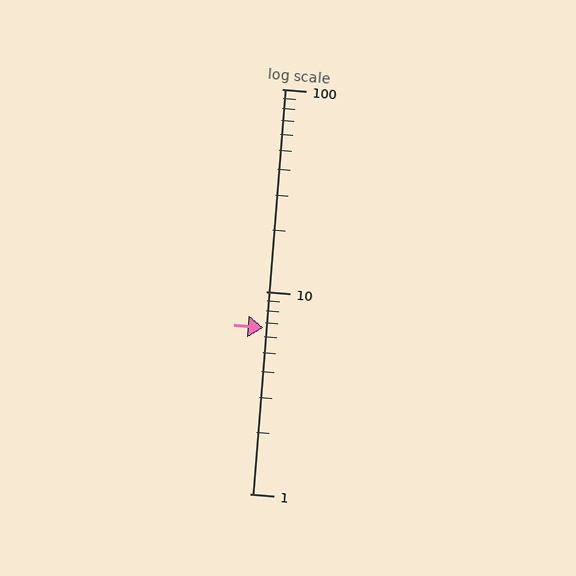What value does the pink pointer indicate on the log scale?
The pointer indicates approximately 6.6.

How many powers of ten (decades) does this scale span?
The scale spans 2 decades, from 1 to 100.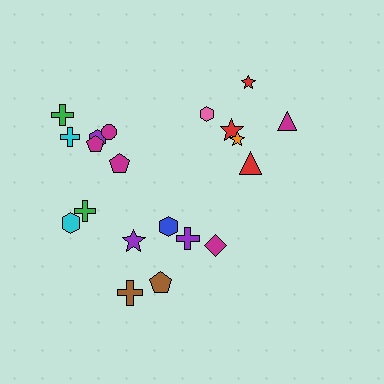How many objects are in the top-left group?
There are 8 objects.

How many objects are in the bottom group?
There are 6 objects.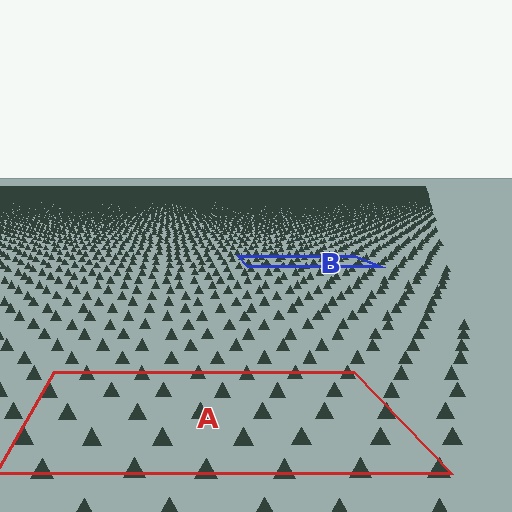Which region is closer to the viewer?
Region A is closer. The texture elements there are larger and more spread out.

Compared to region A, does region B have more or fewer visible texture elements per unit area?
Region B has more texture elements per unit area — they are packed more densely because it is farther away.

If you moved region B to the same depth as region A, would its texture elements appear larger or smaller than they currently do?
They would appear larger. At a closer depth, the same texture elements are projected at a bigger on-screen size.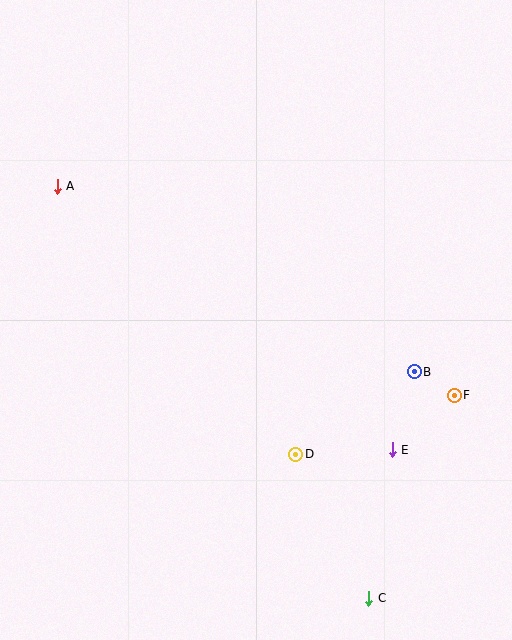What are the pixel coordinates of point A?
Point A is at (57, 186).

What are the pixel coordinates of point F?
Point F is at (454, 395).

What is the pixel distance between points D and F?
The distance between D and F is 169 pixels.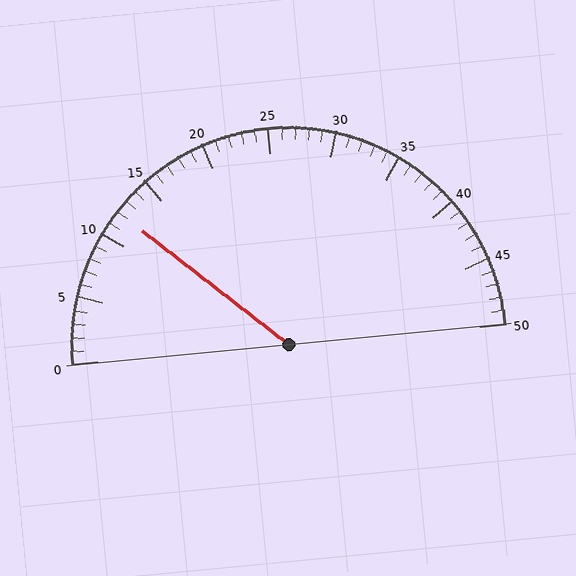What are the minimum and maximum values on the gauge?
The gauge ranges from 0 to 50.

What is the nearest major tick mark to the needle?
The nearest major tick mark is 10.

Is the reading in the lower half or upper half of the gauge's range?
The reading is in the lower half of the range (0 to 50).